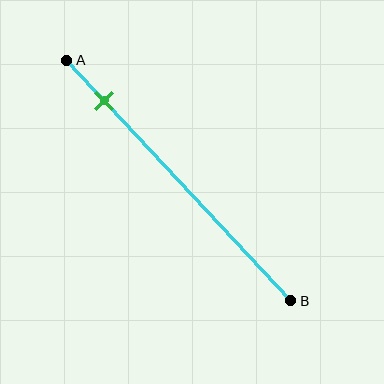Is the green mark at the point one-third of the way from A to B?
No, the mark is at about 15% from A, not at the 33% one-third point.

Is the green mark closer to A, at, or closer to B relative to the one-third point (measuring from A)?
The green mark is closer to point A than the one-third point of segment AB.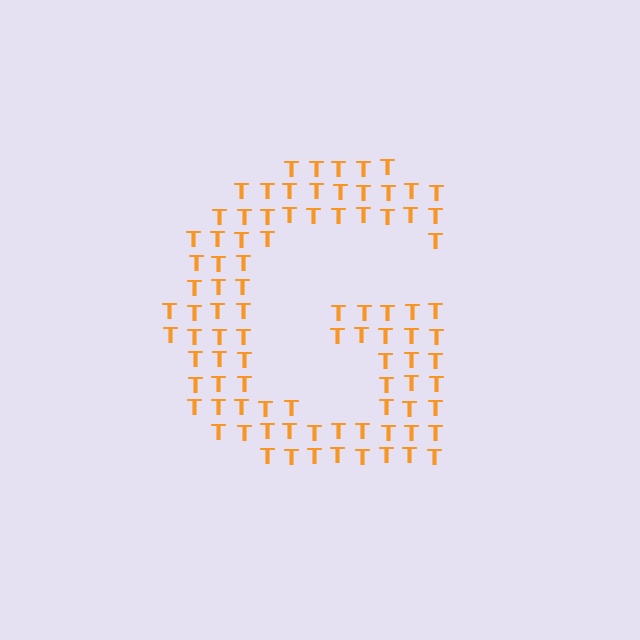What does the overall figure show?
The overall figure shows the letter G.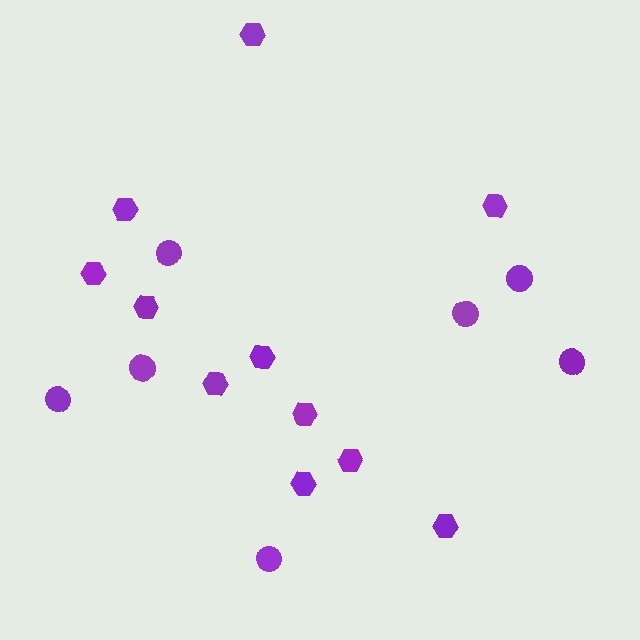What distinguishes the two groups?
There are 2 groups: one group of hexagons (11) and one group of circles (7).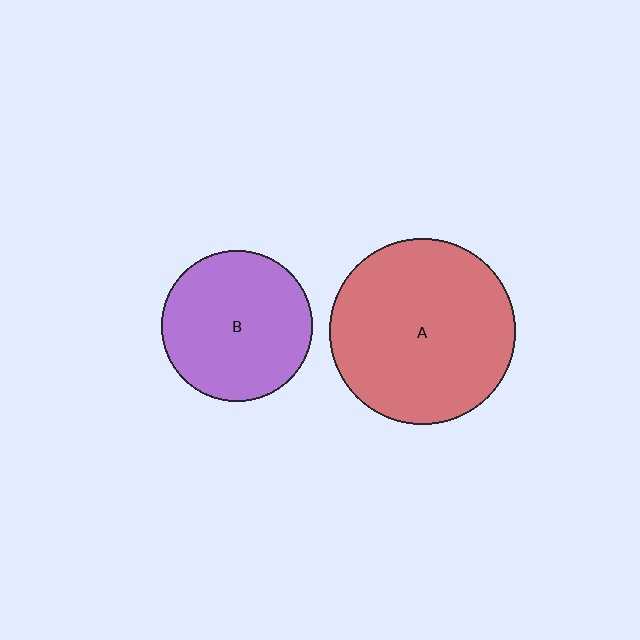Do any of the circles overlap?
No, none of the circles overlap.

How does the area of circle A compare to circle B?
Approximately 1.5 times.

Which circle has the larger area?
Circle A (red).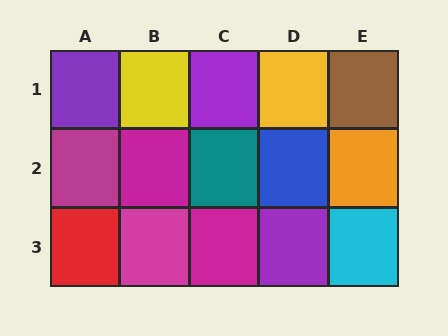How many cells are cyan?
1 cell is cyan.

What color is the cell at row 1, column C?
Purple.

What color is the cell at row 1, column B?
Yellow.